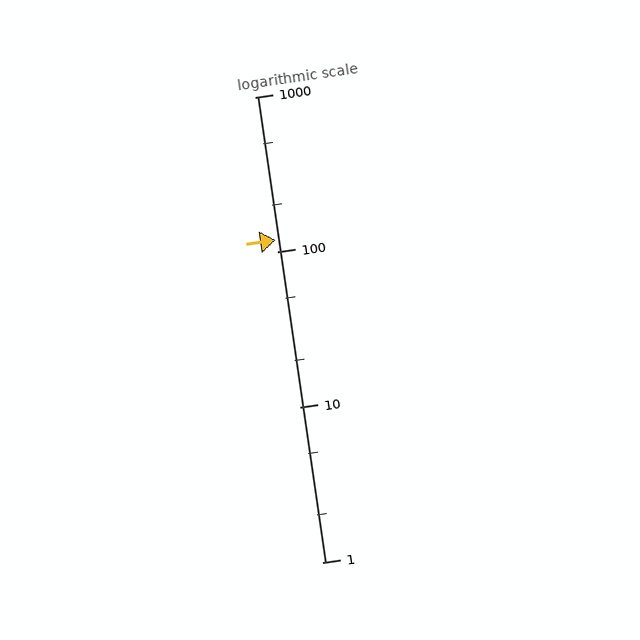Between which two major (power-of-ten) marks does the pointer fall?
The pointer is between 100 and 1000.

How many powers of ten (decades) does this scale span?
The scale spans 3 decades, from 1 to 1000.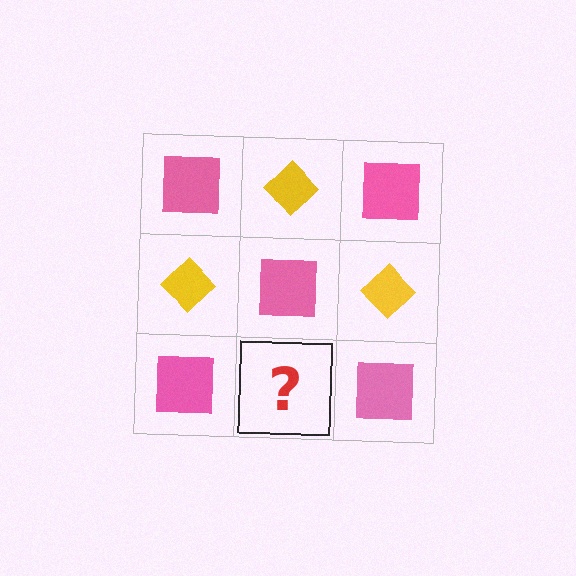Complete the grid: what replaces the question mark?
The question mark should be replaced with a yellow diamond.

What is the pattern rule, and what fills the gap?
The rule is that it alternates pink square and yellow diamond in a checkerboard pattern. The gap should be filled with a yellow diamond.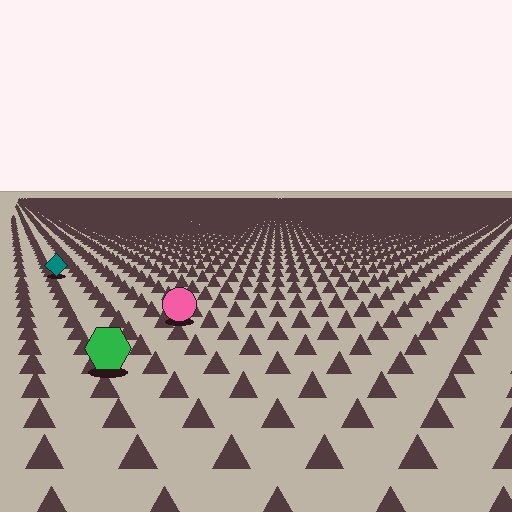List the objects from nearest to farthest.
From nearest to farthest: the green hexagon, the pink circle, the teal diamond.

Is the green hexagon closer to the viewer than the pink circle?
Yes. The green hexagon is closer — you can tell from the texture gradient: the ground texture is coarser near it.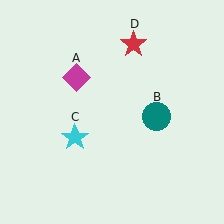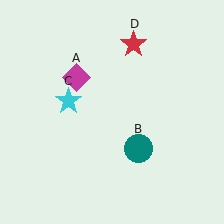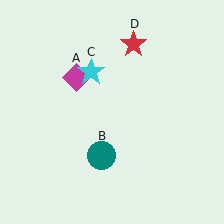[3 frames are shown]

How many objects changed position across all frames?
2 objects changed position: teal circle (object B), cyan star (object C).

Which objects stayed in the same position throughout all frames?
Magenta diamond (object A) and red star (object D) remained stationary.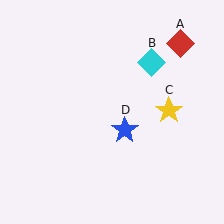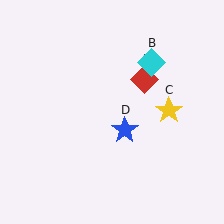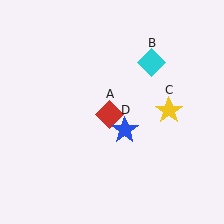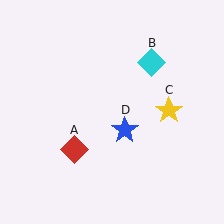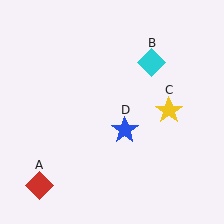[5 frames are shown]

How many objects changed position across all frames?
1 object changed position: red diamond (object A).